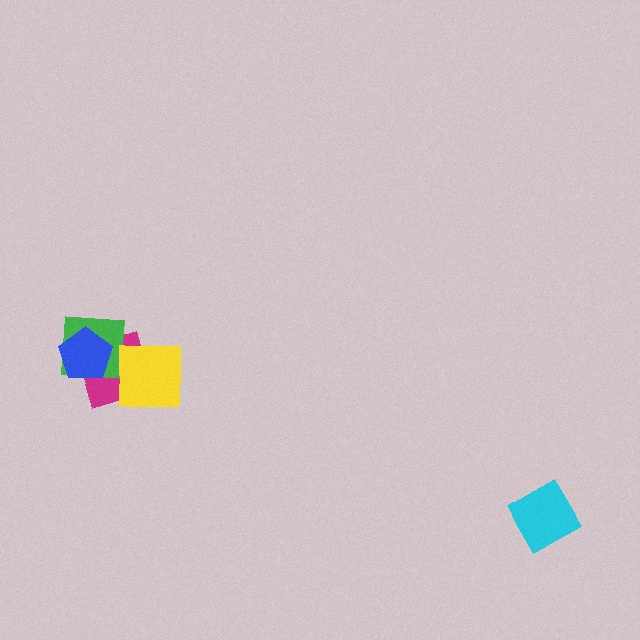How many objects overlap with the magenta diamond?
3 objects overlap with the magenta diamond.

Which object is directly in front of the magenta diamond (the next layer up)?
The green square is directly in front of the magenta diamond.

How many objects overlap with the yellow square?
1 object overlaps with the yellow square.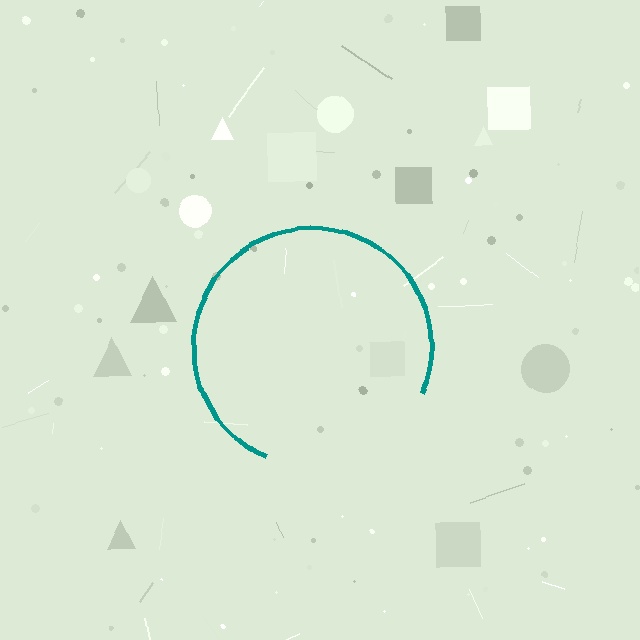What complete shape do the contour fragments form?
The contour fragments form a circle.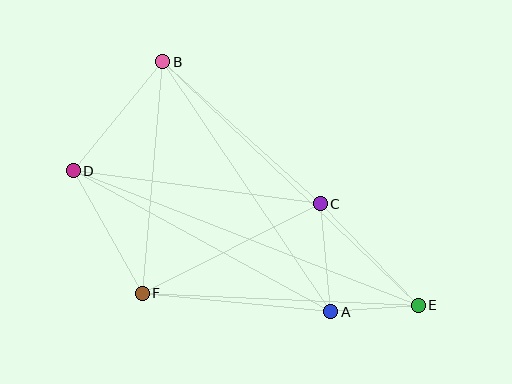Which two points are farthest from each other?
Points D and E are farthest from each other.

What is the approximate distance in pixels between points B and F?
The distance between B and F is approximately 233 pixels.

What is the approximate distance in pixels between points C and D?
The distance between C and D is approximately 249 pixels.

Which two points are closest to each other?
Points A and E are closest to each other.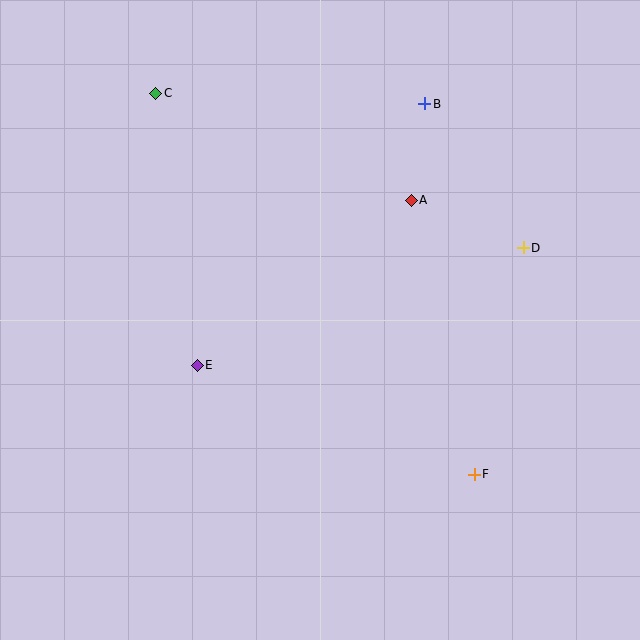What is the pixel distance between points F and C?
The distance between F and C is 496 pixels.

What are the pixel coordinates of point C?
Point C is at (156, 93).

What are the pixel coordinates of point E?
Point E is at (197, 365).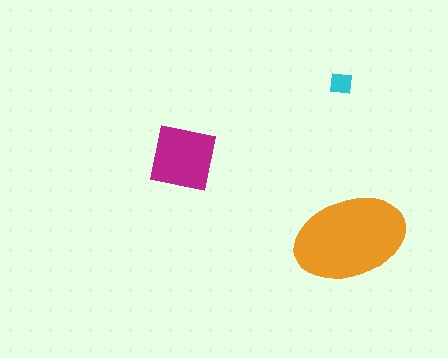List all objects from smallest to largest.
The cyan square, the magenta square, the orange ellipse.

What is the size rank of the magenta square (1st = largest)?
2nd.